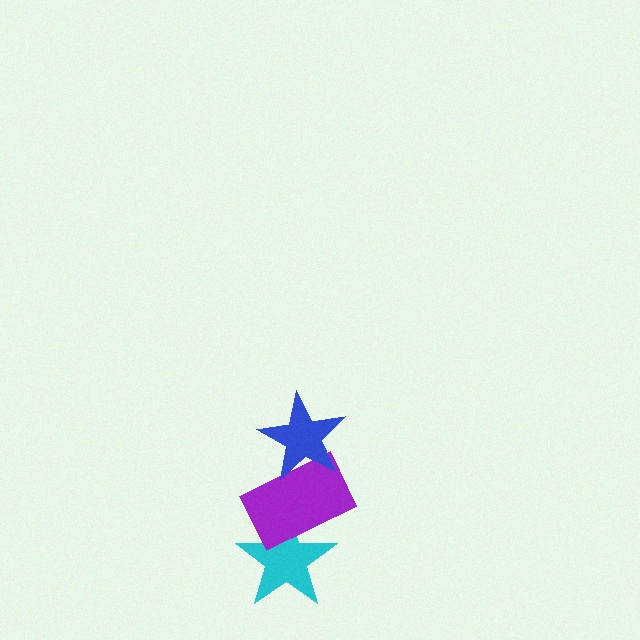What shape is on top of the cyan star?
The purple rectangle is on top of the cyan star.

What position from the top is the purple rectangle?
The purple rectangle is 2nd from the top.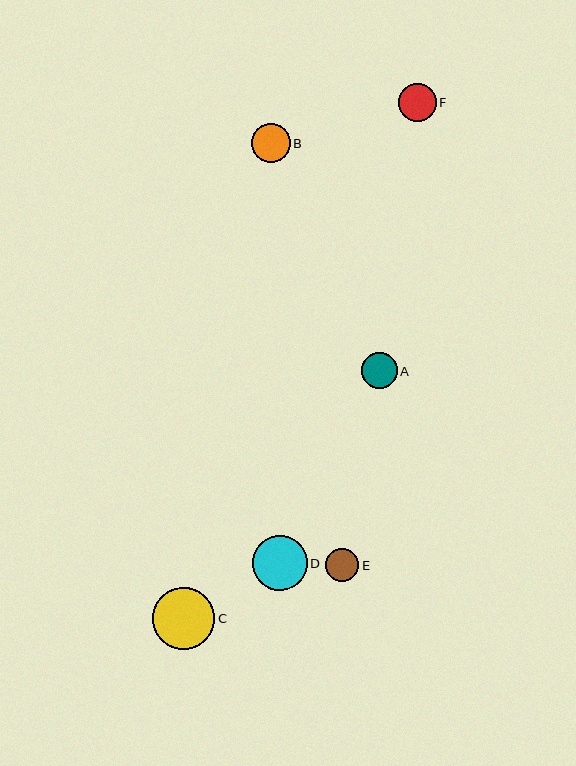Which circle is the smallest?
Circle E is the smallest with a size of approximately 33 pixels.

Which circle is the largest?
Circle C is the largest with a size of approximately 62 pixels.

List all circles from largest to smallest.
From largest to smallest: C, D, B, F, A, E.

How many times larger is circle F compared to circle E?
Circle F is approximately 1.1 times the size of circle E.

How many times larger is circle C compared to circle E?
Circle C is approximately 1.9 times the size of circle E.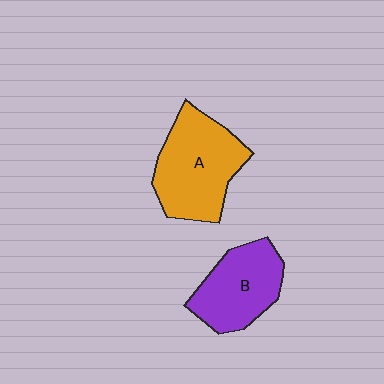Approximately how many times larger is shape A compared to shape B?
Approximately 1.3 times.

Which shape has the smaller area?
Shape B (purple).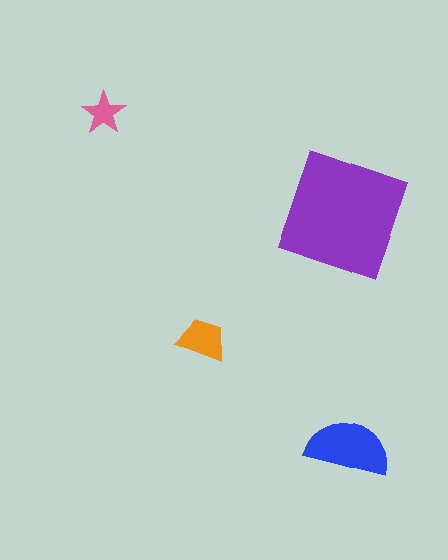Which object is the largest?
The purple square.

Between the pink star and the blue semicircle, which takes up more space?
The blue semicircle.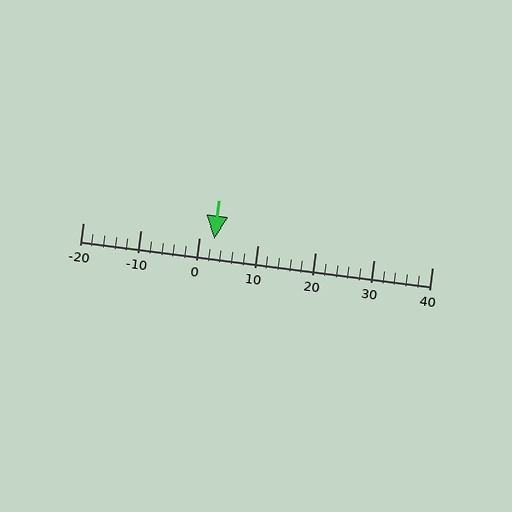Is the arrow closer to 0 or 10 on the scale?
The arrow is closer to 0.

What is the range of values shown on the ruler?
The ruler shows values from -20 to 40.